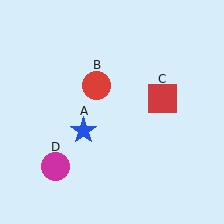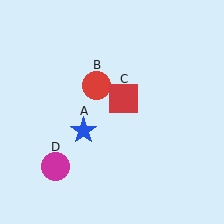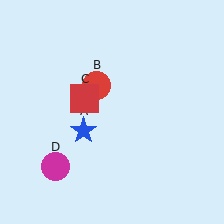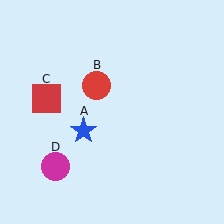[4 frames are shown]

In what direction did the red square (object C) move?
The red square (object C) moved left.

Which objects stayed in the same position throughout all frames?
Blue star (object A) and red circle (object B) and magenta circle (object D) remained stationary.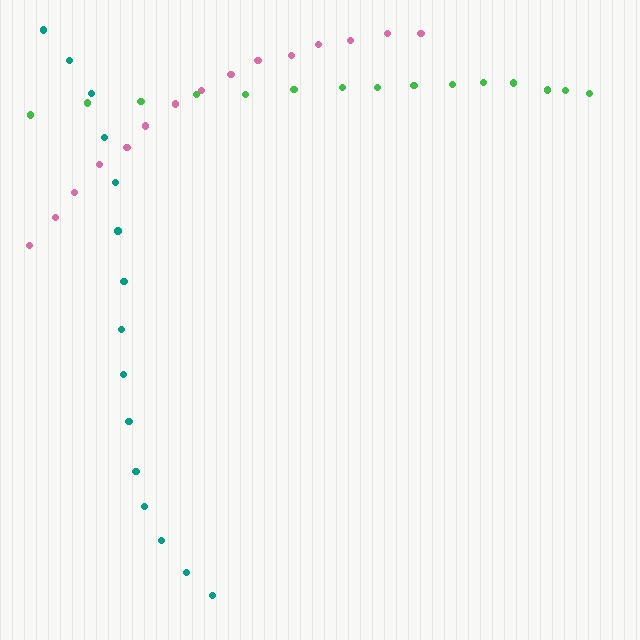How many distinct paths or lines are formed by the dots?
There are 3 distinct paths.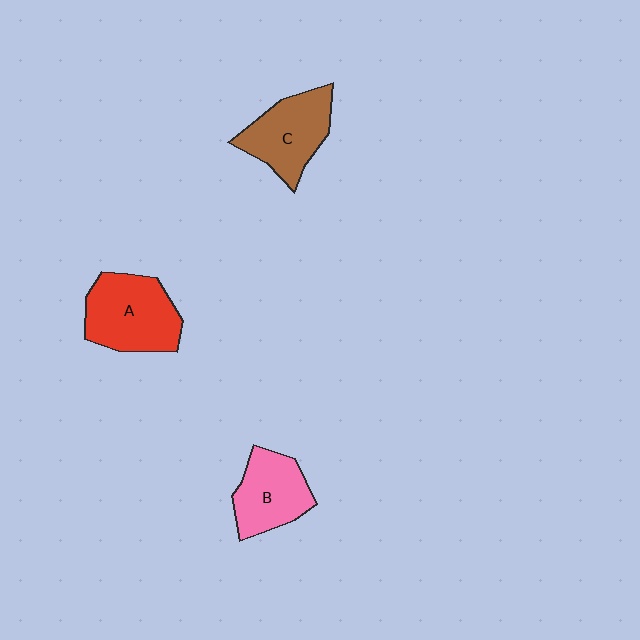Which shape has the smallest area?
Shape B (pink).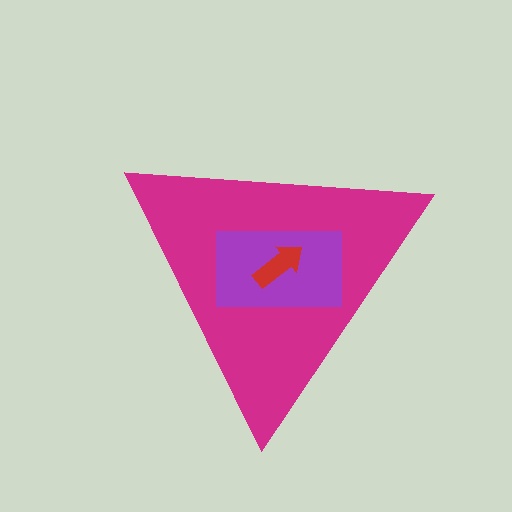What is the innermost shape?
The red arrow.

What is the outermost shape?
The magenta triangle.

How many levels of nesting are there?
3.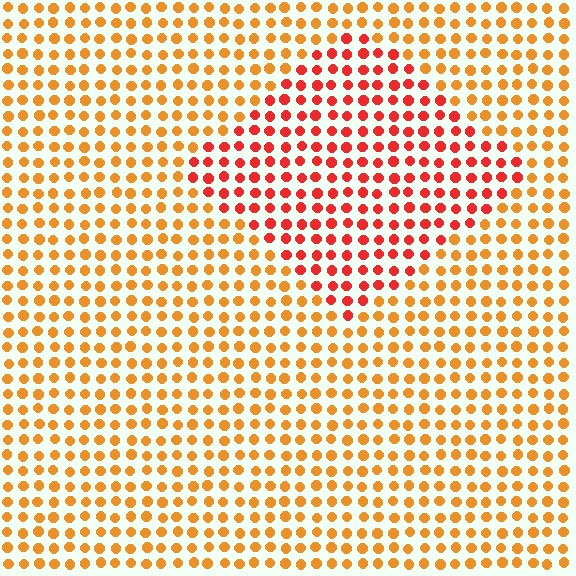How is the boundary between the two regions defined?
The boundary is defined purely by a slight shift in hue (about 34 degrees). Spacing, size, and orientation are identical on both sides.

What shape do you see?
I see a diamond.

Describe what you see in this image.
The image is filled with small orange elements in a uniform arrangement. A diamond-shaped region is visible where the elements are tinted to a slightly different hue, forming a subtle color boundary.